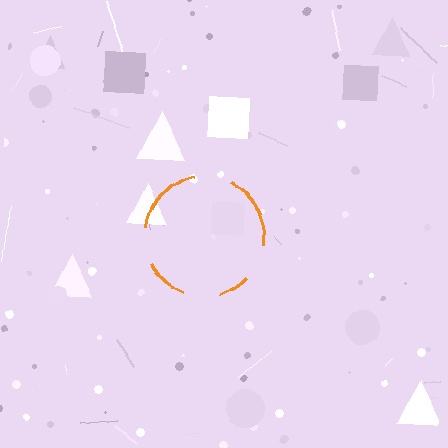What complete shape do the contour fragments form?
The contour fragments form a circle.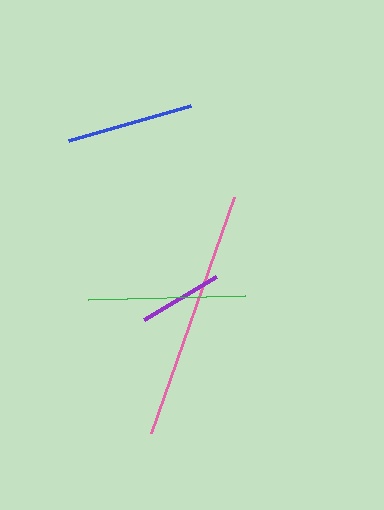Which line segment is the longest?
The pink line is the longest at approximately 250 pixels.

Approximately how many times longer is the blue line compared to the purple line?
The blue line is approximately 1.5 times the length of the purple line.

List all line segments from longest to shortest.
From longest to shortest: pink, green, blue, purple.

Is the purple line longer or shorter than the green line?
The green line is longer than the purple line.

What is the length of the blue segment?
The blue segment is approximately 126 pixels long.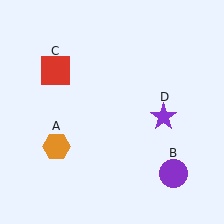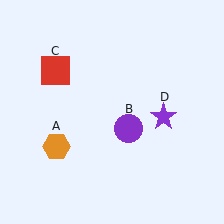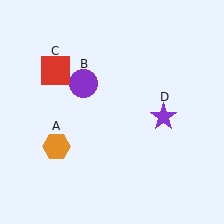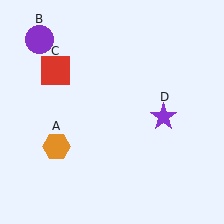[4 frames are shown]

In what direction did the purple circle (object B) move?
The purple circle (object B) moved up and to the left.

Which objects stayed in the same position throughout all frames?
Orange hexagon (object A) and red square (object C) and purple star (object D) remained stationary.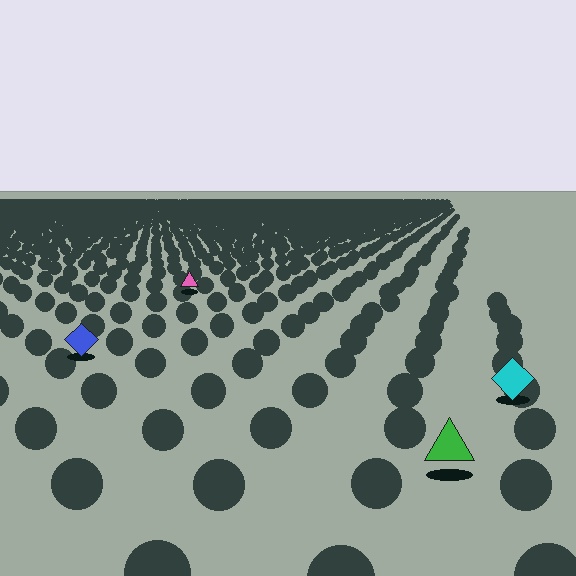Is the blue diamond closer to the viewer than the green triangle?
No. The green triangle is closer — you can tell from the texture gradient: the ground texture is coarser near it.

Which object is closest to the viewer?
The green triangle is closest. The texture marks near it are larger and more spread out.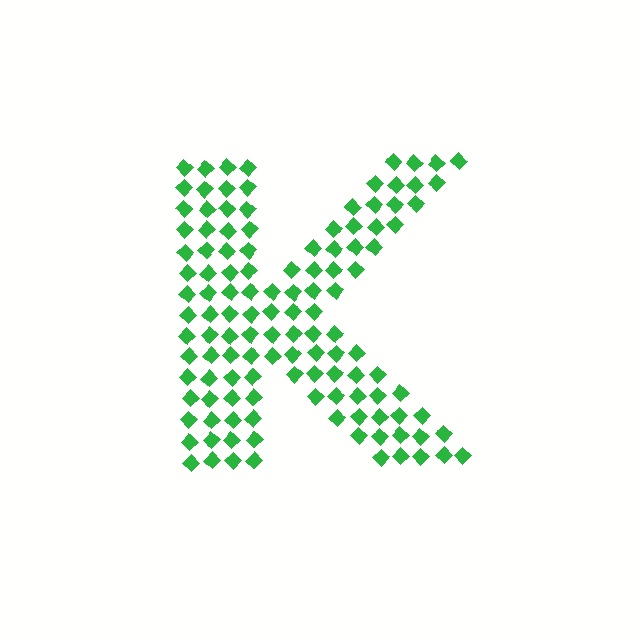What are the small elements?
The small elements are diamonds.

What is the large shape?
The large shape is the letter K.